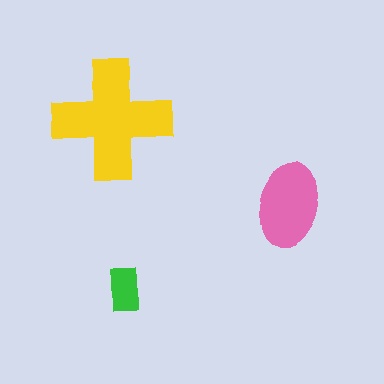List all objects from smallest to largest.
The green rectangle, the pink ellipse, the yellow cross.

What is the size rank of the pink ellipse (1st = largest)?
2nd.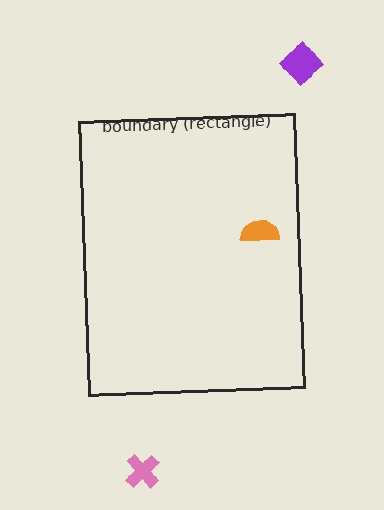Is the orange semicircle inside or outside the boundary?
Inside.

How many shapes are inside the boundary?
1 inside, 2 outside.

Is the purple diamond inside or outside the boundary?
Outside.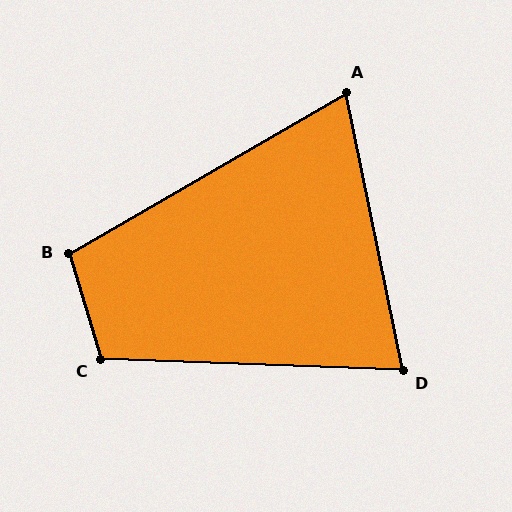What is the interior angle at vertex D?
Approximately 76 degrees (acute).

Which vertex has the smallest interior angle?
A, at approximately 71 degrees.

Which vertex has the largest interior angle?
C, at approximately 109 degrees.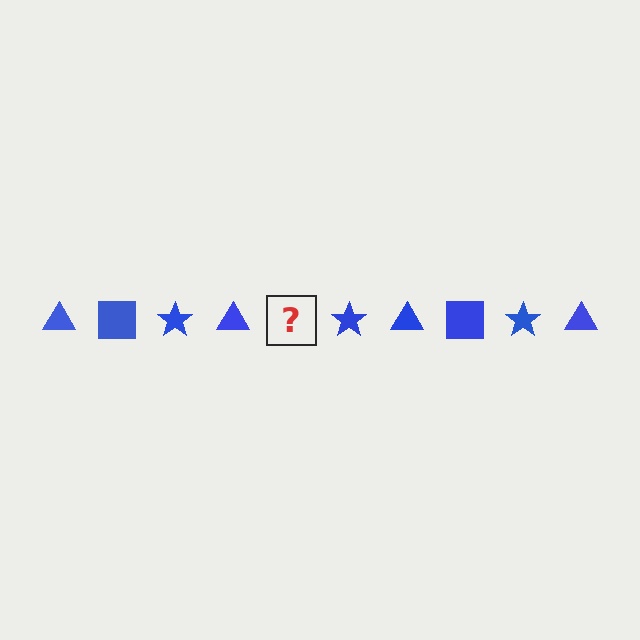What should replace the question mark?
The question mark should be replaced with a blue square.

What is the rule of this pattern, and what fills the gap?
The rule is that the pattern cycles through triangle, square, star shapes in blue. The gap should be filled with a blue square.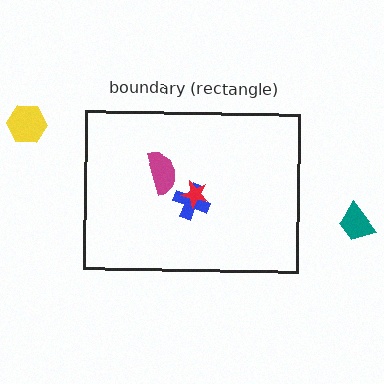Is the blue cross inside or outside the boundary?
Inside.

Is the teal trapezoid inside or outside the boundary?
Outside.